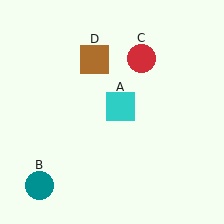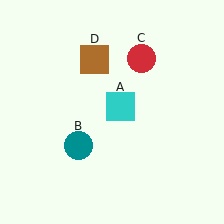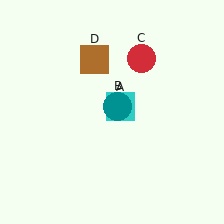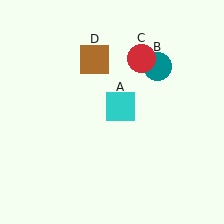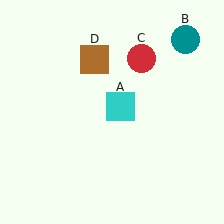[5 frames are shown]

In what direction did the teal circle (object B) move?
The teal circle (object B) moved up and to the right.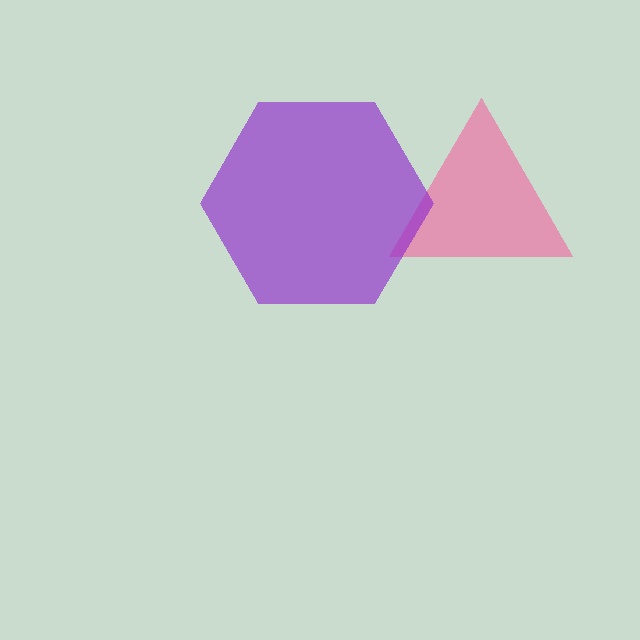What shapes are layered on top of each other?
The layered shapes are: a pink triangle, a purple hexagon.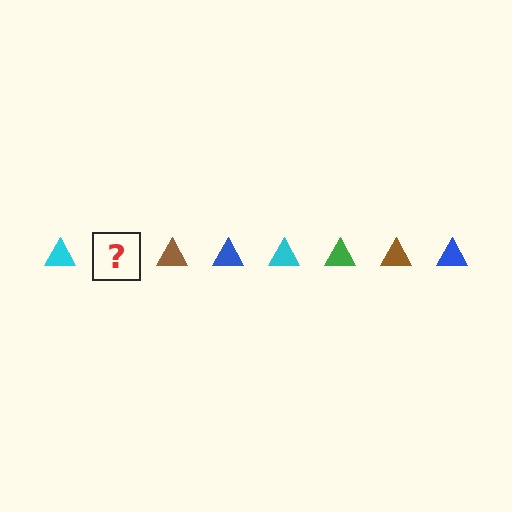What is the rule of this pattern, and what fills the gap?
The rule is that the pattern cycles through cyan, green, brown, blue triangles. The gap should be filled with a green triangle.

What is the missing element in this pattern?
The missing element is a green triangle.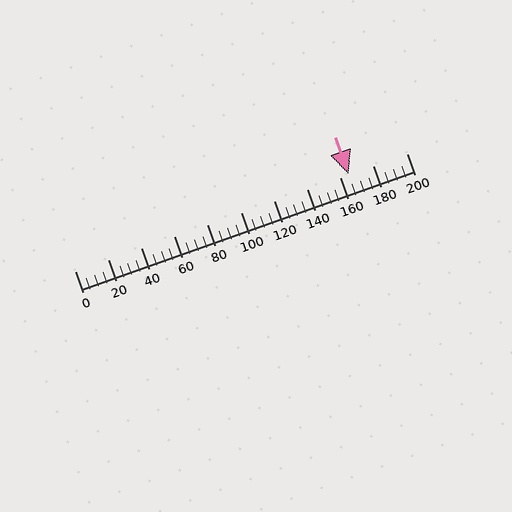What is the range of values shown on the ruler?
The ruler shows values from 0 to 200.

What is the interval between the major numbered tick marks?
The major tick marks are spaced 20 units apart.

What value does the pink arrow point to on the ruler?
The pink arrow points to approximately 165.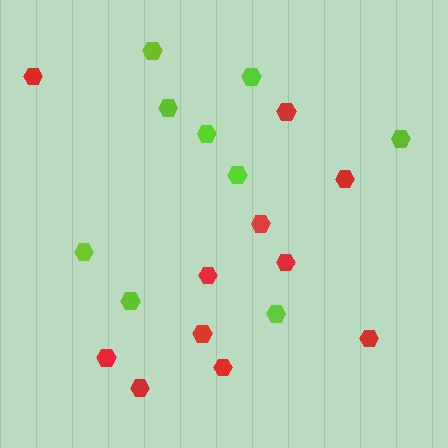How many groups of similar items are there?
There are 2 groups: one group of lime hexagons (9) and one group of red hexagons (11).